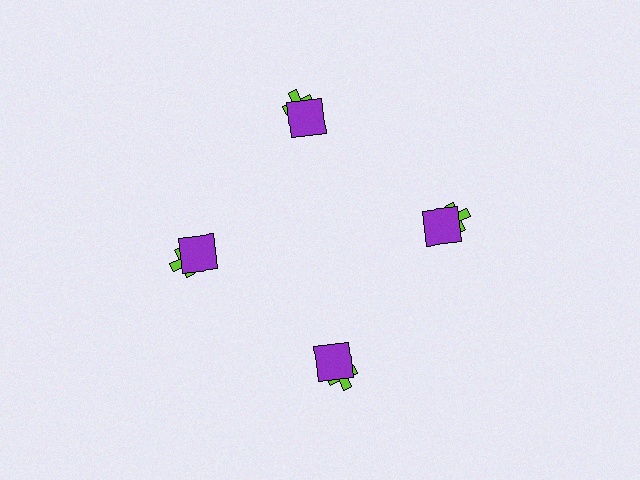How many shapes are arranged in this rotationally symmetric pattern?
There are 8 shapes, arranged in 4 groups of 2.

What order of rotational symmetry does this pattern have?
This pattern has 4-fold rotational symmetry.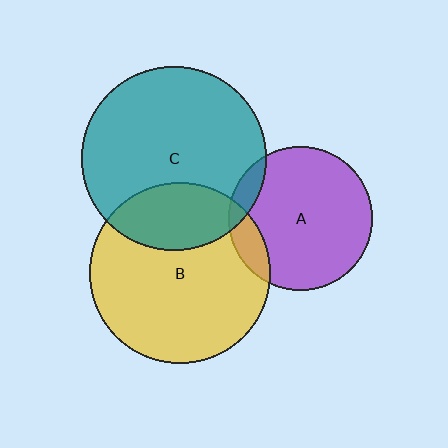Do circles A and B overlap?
Yes.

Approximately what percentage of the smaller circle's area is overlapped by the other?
Approximately 10%.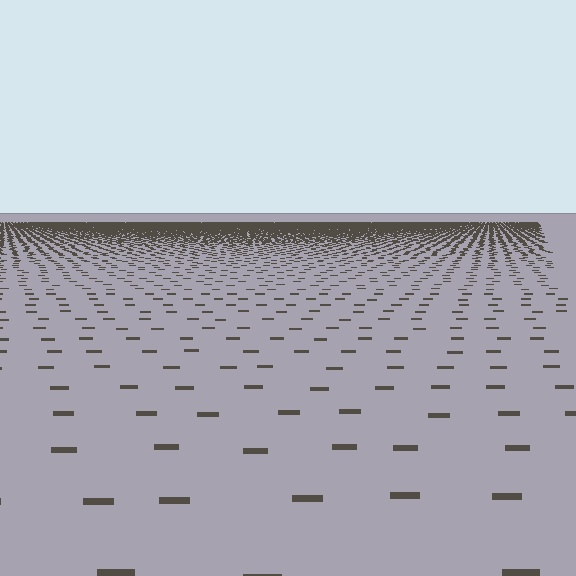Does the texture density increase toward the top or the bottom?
Density increases toward the top.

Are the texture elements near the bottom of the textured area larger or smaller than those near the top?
Larger. Near the bottom, elements are closer to the viewer and appear at a bigger on-screen size.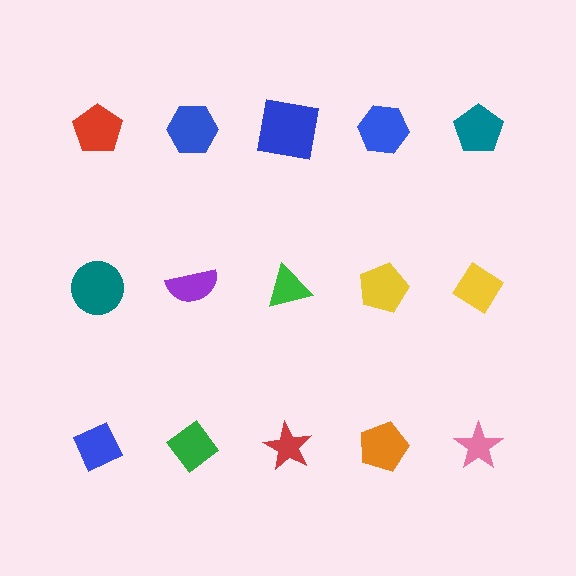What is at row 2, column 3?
A green triangle.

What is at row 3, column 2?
A green diamond.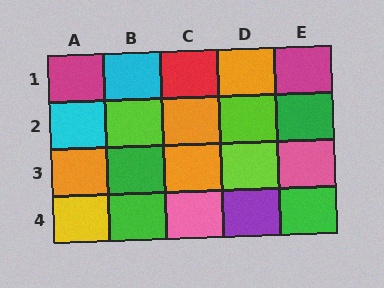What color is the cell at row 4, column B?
Green.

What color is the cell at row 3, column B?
Green.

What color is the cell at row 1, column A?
Magenta.